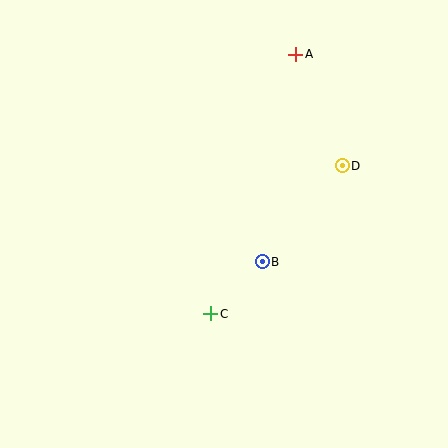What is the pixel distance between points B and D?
The distance between B and D is 125 pixels.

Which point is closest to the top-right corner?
Point A is closest to the top-right corner.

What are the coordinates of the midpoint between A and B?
The midpoint between A and B is at (279, 158).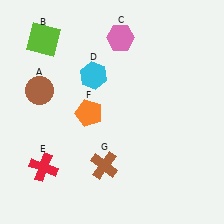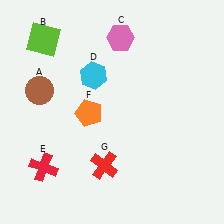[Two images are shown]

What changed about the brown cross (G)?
In Image 1, G is brown. In Image 2, it changed to red.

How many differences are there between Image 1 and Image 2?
There is 1 difference between the two images.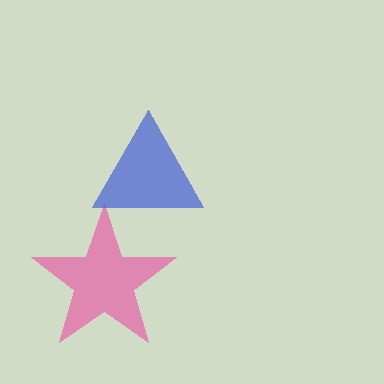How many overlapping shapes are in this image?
There are 2 overlapping shapes in the image.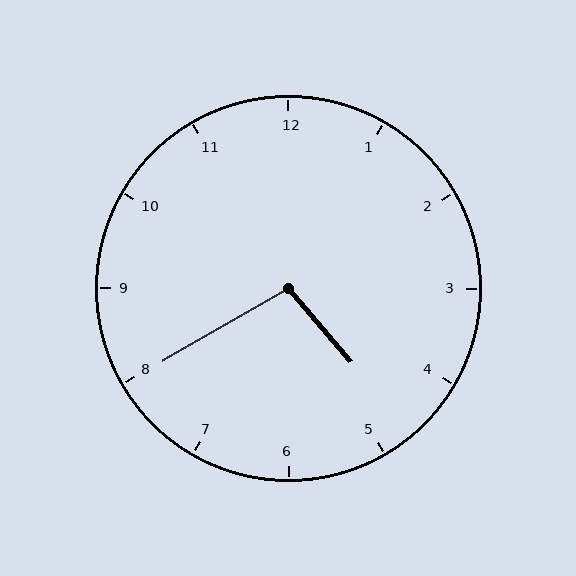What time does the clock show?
4:40.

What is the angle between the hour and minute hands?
Approximately 100 degrees.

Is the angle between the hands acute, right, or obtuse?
It is obtuse.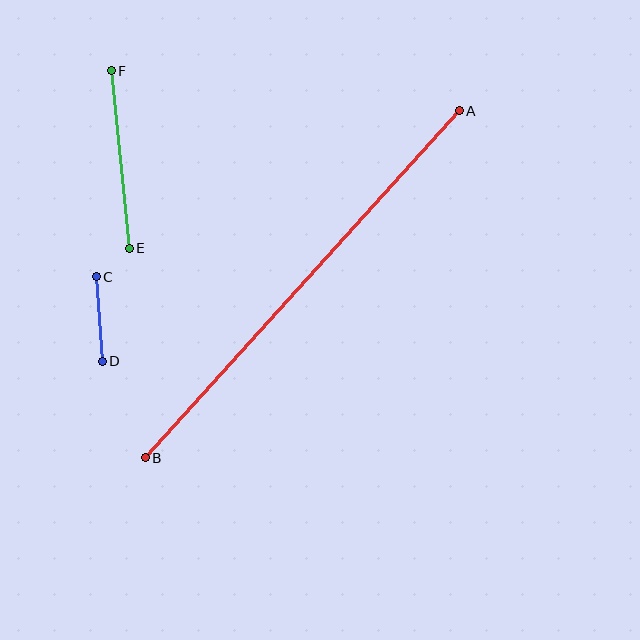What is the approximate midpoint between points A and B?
The midpoint is at approximately (302, 284) pixels.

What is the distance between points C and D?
The distance is approximately 85 pixels.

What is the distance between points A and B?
The distance is approximately 468 pixels.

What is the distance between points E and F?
The distance is approximately 178 pixels.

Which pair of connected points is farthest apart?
Points A and B are farthest apart.